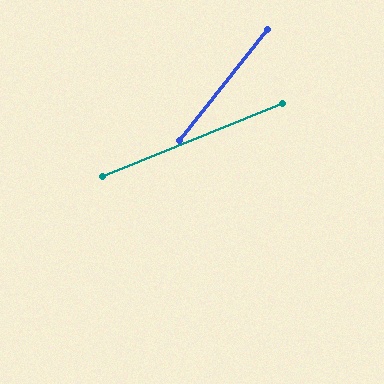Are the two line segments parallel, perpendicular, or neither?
Neither parallel nor perpendicular — they differ by about 29°.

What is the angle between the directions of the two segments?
Approximately 29 degrees.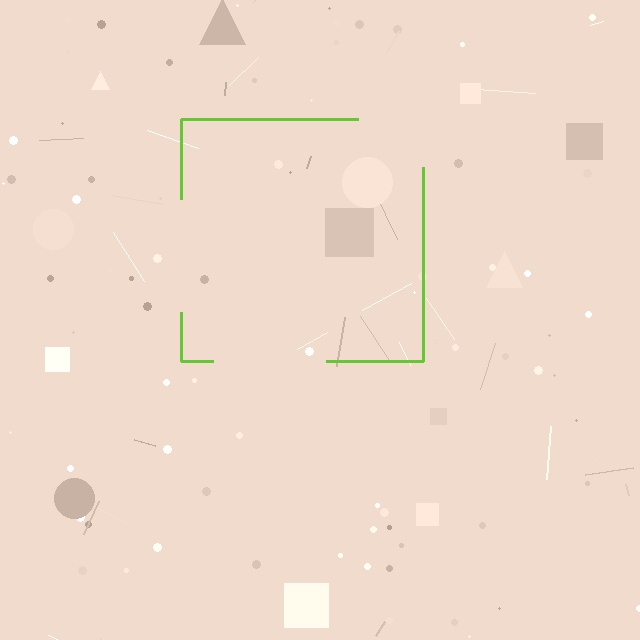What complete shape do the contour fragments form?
The contour fragments form a square.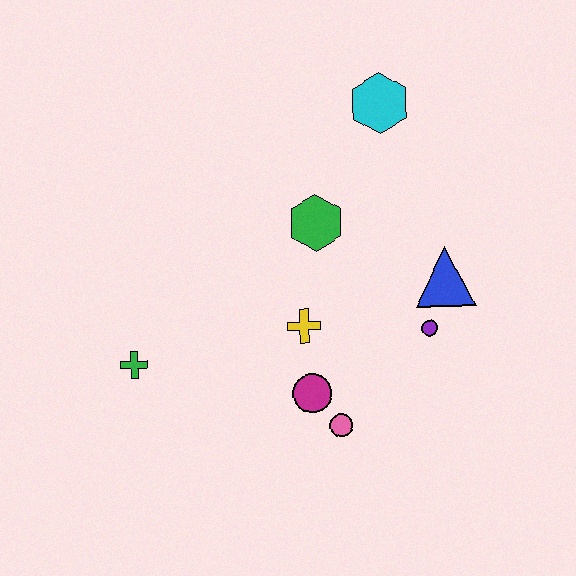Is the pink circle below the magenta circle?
Yes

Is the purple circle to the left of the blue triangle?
Yes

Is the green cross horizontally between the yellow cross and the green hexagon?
No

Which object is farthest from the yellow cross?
The cyan hexagon is farthest from the yellow cross.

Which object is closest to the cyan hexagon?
The green hexagon is closest to the cyan hexagon.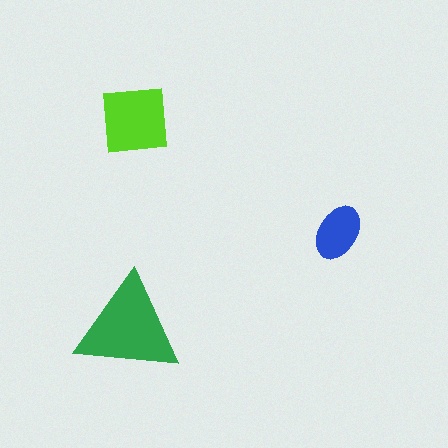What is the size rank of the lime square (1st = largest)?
2nd.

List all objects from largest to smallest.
The green triangle, the lime square, the blue ellipse.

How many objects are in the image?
There are 3 objects in the image.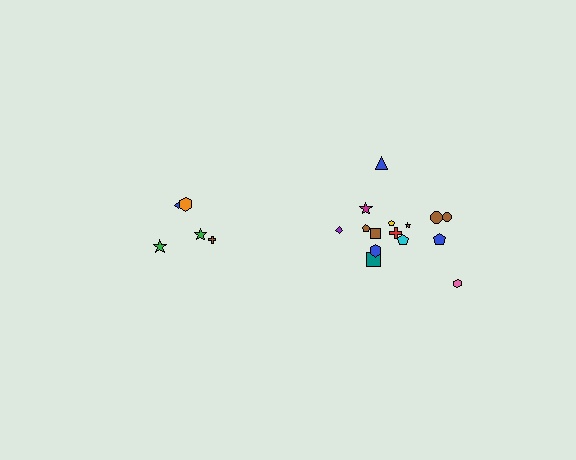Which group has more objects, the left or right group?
The right group.